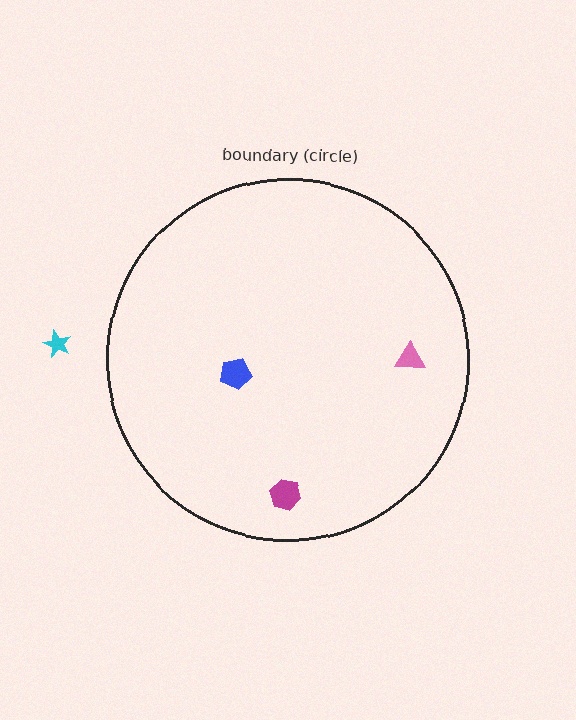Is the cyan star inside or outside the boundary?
Outside.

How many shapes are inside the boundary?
3 inside, 1 outside.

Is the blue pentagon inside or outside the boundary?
Inside.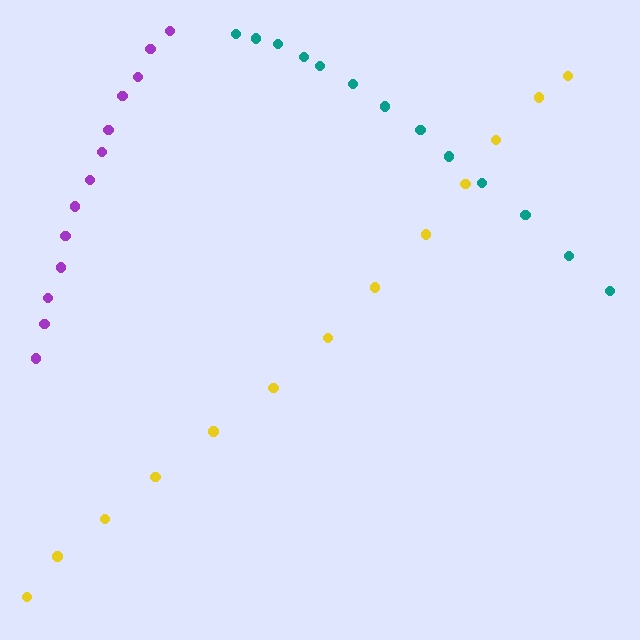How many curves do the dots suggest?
There are 3 distinct paths.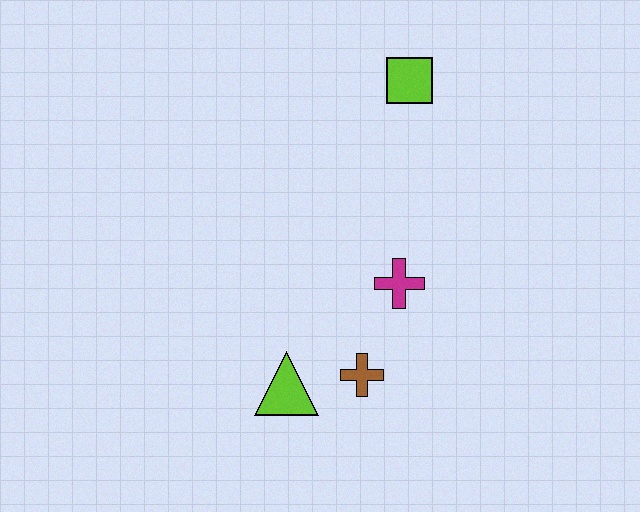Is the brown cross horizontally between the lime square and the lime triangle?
Yes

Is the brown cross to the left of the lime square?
Yes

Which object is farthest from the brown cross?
The lime square is farthest from the brown cross.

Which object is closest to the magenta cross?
The brown cross is closest to the magenta cross.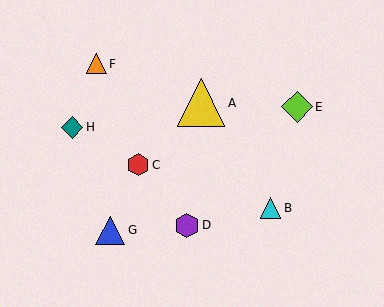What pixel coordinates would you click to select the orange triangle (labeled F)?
Click at (96, 64) to select the orange triangle F.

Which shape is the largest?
The yellow triangle (labeled A) is the largest.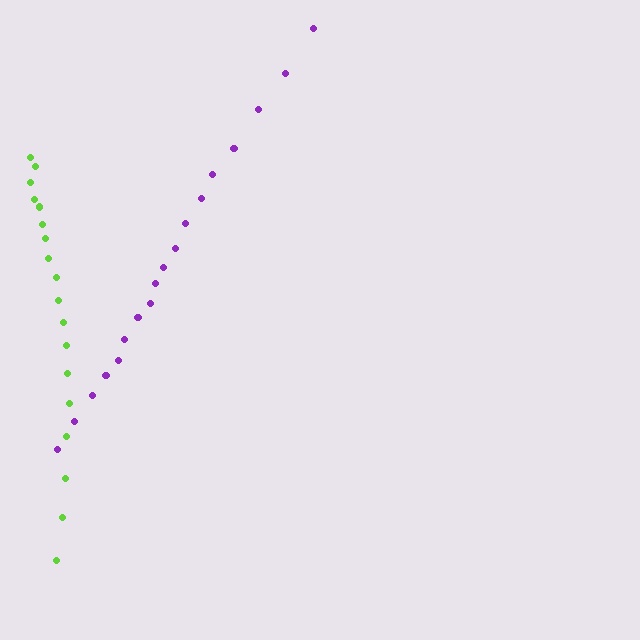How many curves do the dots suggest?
There are 2 distinct paths.